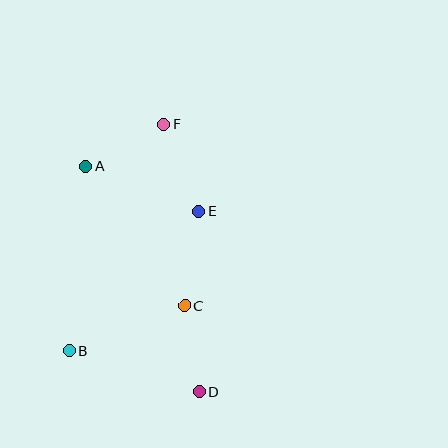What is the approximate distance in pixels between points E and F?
The distance between E and F is approximately 94 pixels.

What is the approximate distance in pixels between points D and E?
The distance between D and E is approximately 181 pixels.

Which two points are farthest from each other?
Points D and F are farthest from each other.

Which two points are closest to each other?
Points C and D are closest to each other.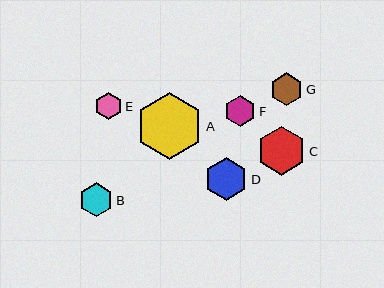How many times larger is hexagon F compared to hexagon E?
Hexagon F is approximately 1.2 times the size of hexagon E.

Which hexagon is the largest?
Hexagon A is the largest with a size of approximately 67 pixels.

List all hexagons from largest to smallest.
From largest to smallest: A, C, D, B, G, F, E.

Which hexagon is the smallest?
Hexagon E is the smallest with a size of approximately 27 pixels.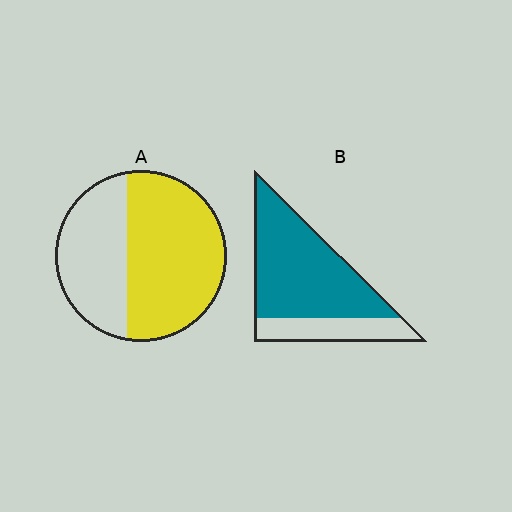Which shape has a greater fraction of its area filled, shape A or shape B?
Shape B.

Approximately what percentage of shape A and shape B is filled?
A is approximately 60% and B is approximately 75%.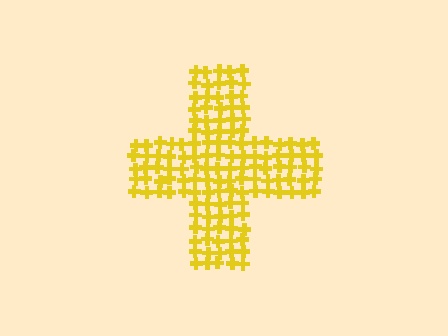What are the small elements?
The small elements are crosses.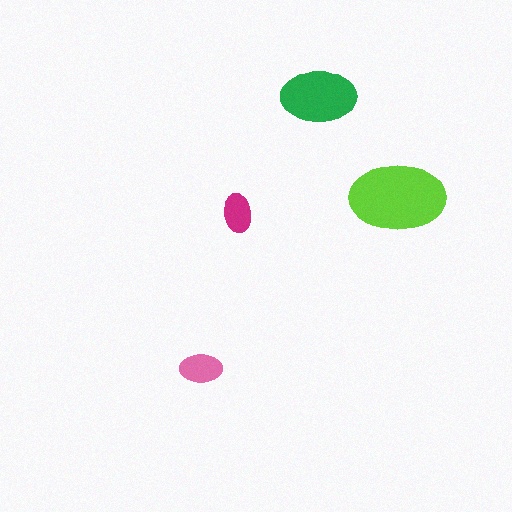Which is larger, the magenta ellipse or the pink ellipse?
The pink one.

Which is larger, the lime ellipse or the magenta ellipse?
The lime one.